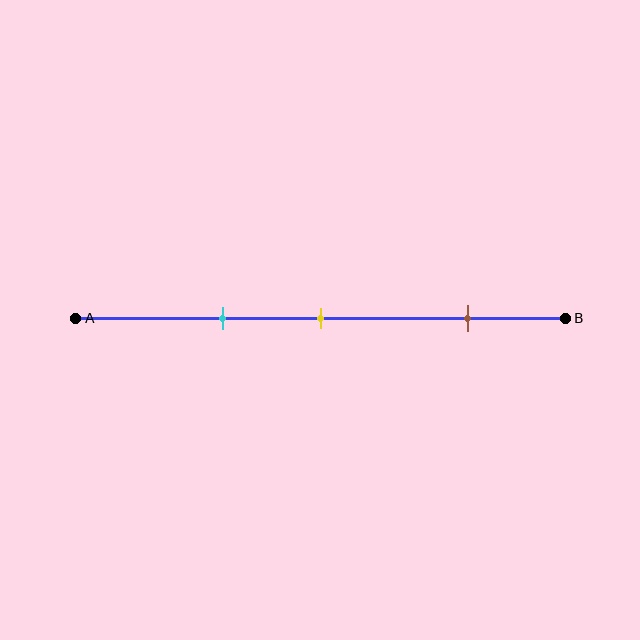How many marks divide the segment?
There are 3 marks dividing the segment.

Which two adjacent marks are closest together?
The cyan and yellow marks are the closest adjacent pair.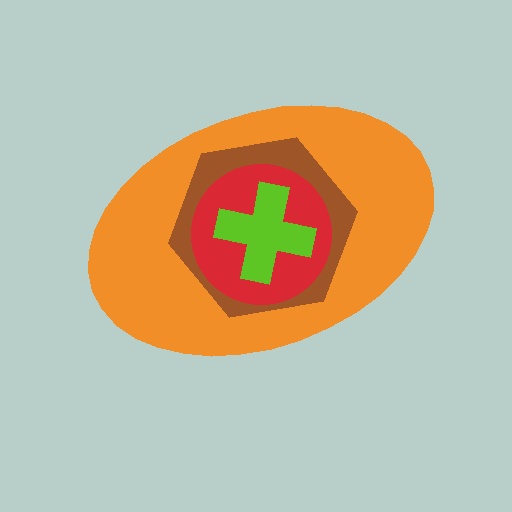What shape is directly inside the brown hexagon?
The red circle.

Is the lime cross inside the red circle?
Yes.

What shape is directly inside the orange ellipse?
The brown hexagon.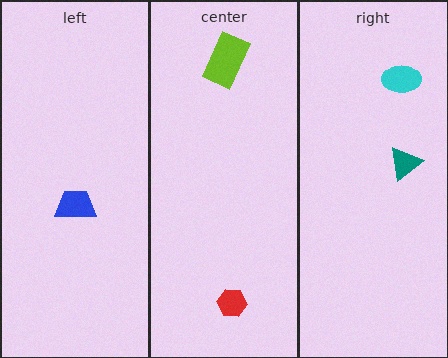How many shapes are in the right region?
2.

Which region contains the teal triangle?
The right region.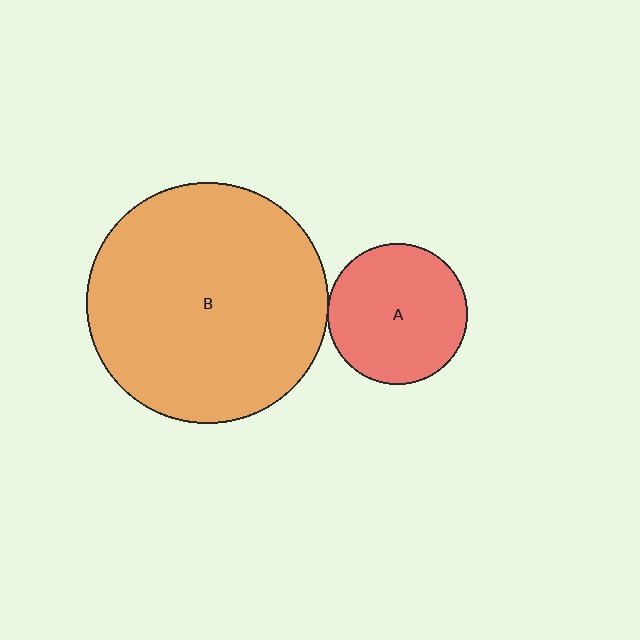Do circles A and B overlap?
Yes.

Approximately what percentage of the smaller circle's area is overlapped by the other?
Approximately 5%.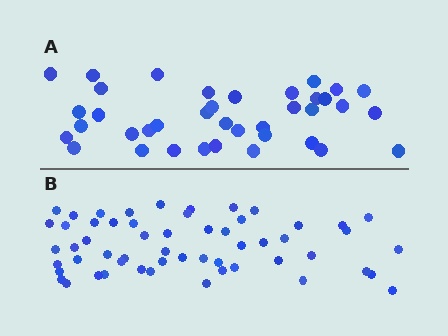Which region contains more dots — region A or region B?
Region B (the bottom region) has more dots.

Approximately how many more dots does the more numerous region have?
Region B has approximately 20 more dots than region A.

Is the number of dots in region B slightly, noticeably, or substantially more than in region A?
Region B has substantially more. The ratio is roughly 1.5 to 1.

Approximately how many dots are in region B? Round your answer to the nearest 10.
About 60 dots. (The exact count is 56, which rounds to 60.)